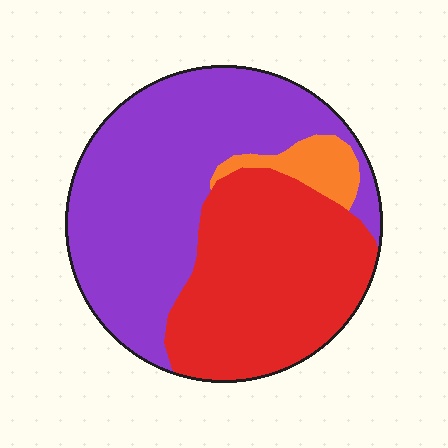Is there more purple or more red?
Purple.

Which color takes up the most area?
Purple, at roughly 55%.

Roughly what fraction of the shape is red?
Red takes up between a quarter and a half of the shape.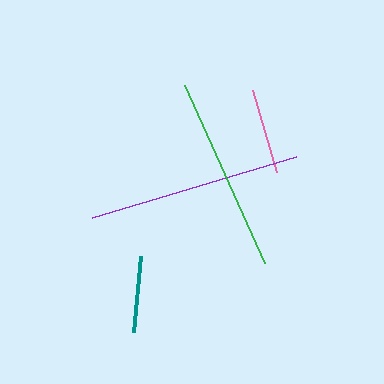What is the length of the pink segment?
The pink segment is approximately 85 pixels long.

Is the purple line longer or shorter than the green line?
The purple line is longer than the green line.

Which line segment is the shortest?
The teal line is the shortest at approximately 76 pixels.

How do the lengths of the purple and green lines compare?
The purple and green lines are approximately the same length.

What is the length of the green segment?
The green segment is approximately 195 pixels long.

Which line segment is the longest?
The purple line is the longest at approximately 213 pixels.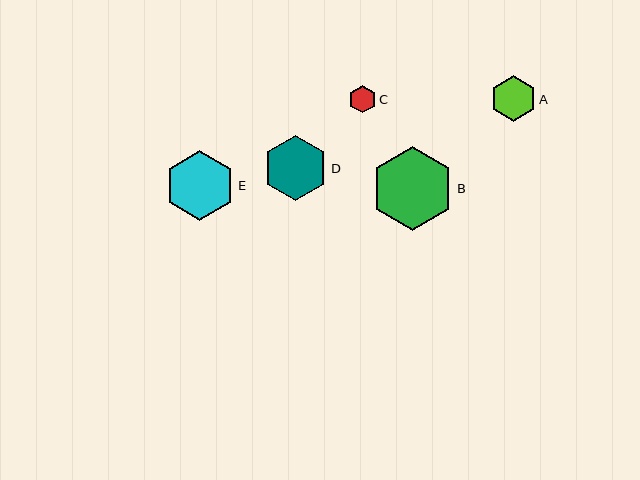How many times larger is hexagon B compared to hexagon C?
Hexagon B is approximately 3.1 times the size of hexagon C.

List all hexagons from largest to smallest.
From largest to smallest: B, E, D, A, C.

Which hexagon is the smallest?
Hexagon C is the smallest with a size of approximately 27 pixels.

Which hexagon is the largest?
Hexagon B is the largest with a size of approximately 84 pixels.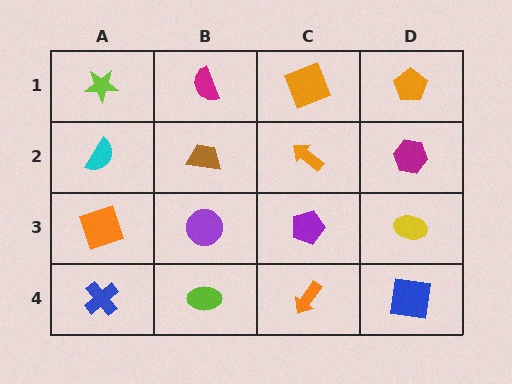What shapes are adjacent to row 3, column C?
An orange arrow (row 2, column C), an orange arrow (row 4, column C), a purple circle (row 3, column B), a yellow ellipse (row 3, column D).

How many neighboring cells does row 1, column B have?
3.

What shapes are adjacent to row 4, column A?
An orange square (row 3, column A), a lime ellipse (row 4, column B).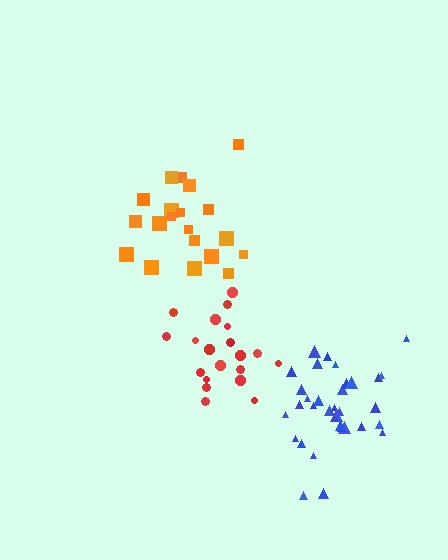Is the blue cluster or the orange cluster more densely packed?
Blue.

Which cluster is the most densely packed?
Red.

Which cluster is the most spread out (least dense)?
Orange.